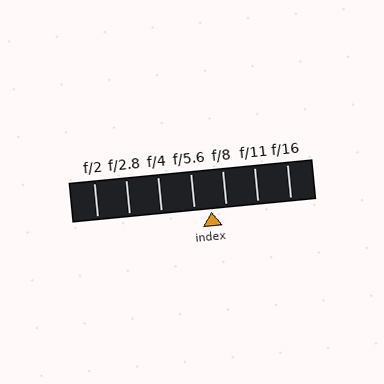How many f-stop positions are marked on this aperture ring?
There are 7 f-stop positions marked.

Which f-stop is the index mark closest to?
The index mark is closest to f/8.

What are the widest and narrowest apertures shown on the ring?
The widest aperture shown is f/2 and the narrowest is f/16.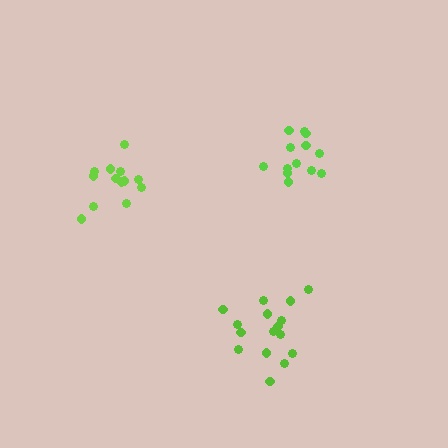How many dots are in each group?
Group 1: 13 dots, Group 2: 16 dots, Group 3: 13 dots (42 total).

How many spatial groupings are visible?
There are 3 spatial groupings.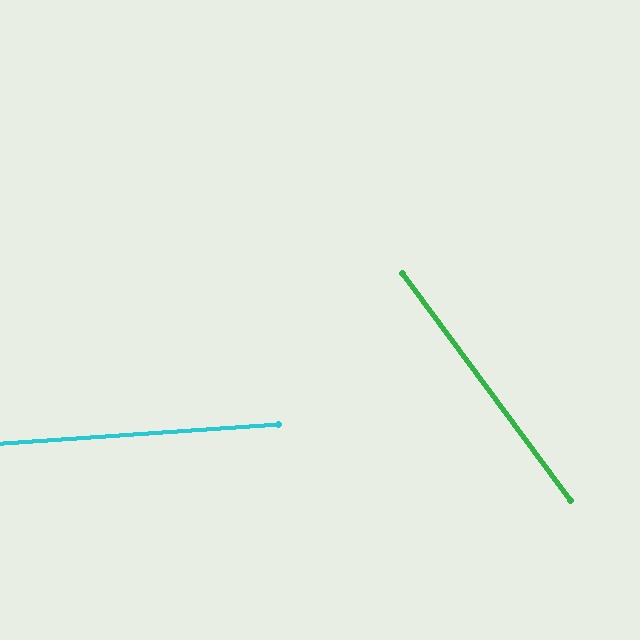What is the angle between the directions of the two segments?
Approximately 57 degrees.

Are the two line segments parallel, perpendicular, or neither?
Neither parallel nor perpendicular — they differ by about 57°.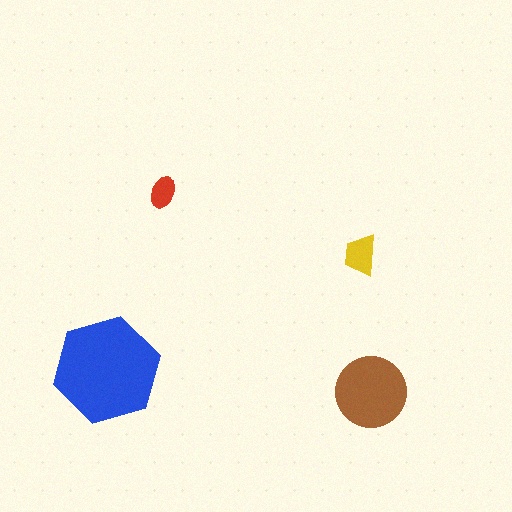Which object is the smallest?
The red ellipse.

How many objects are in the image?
There are 4 objects in the image.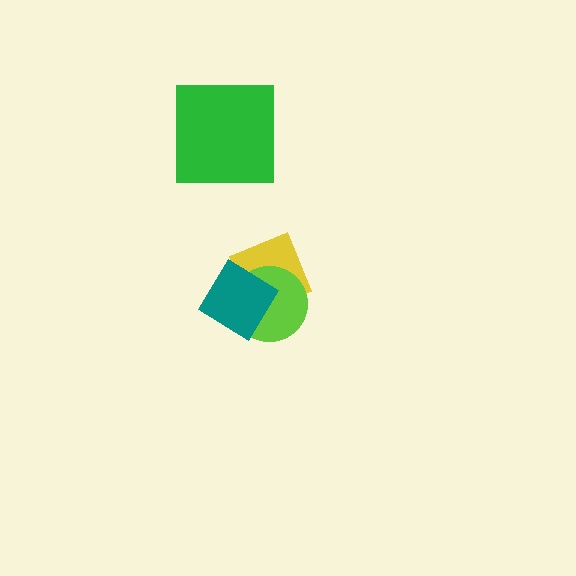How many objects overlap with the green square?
0 objects overlap with the green square.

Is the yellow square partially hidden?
Yes, it is partially covered by another shape.